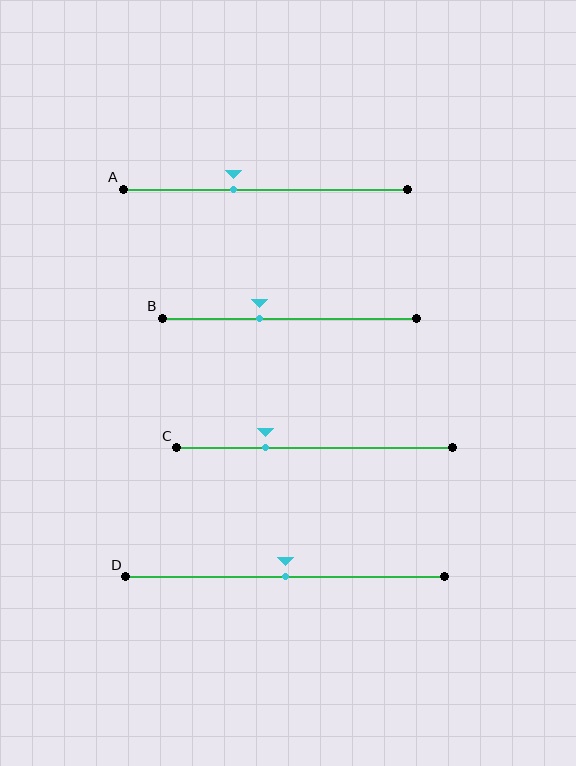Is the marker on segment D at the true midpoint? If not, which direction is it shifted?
Yes, the marker on segment D is at the true midpoint.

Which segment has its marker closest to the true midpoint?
Segment D has its marker closest to the true midpoint.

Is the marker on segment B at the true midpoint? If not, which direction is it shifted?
No, the marker on segment B is shifted to the left by about 12% of the segment length.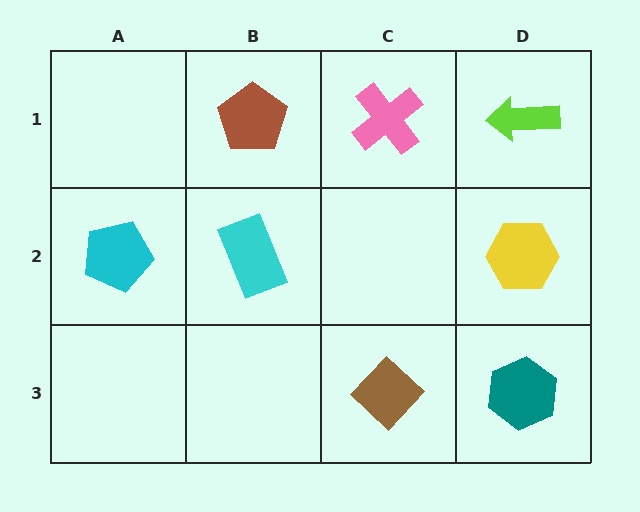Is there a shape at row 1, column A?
No, that cell is empty.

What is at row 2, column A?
A cyan pentagon.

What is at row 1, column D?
A lime arrow.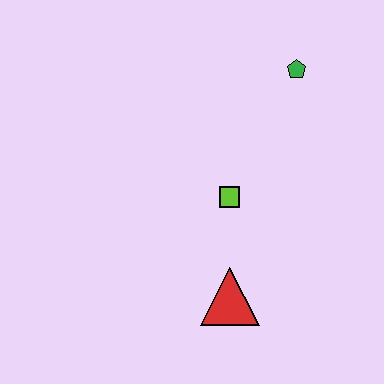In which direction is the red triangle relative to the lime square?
The red triangle is below the lime square.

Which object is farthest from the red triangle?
The green pentagon is farthest from the red triangle.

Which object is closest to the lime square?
The red triangle is closest to the lime square.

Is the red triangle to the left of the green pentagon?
Yes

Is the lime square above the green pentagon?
No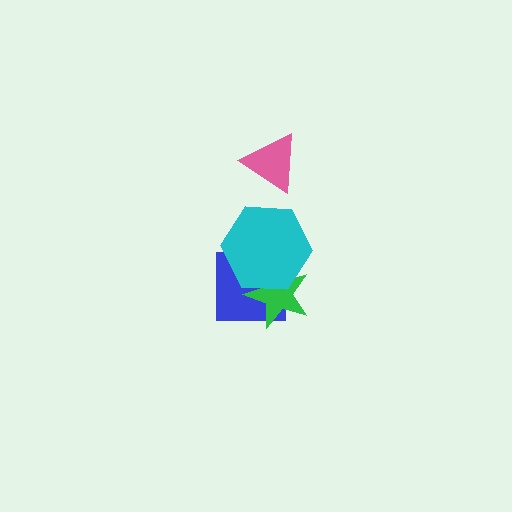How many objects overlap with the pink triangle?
0 objects overlap with the pink triangle.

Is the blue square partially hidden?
Yes, it is partially covered by another shape.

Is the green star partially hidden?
Yes, it is partially covered by another shape.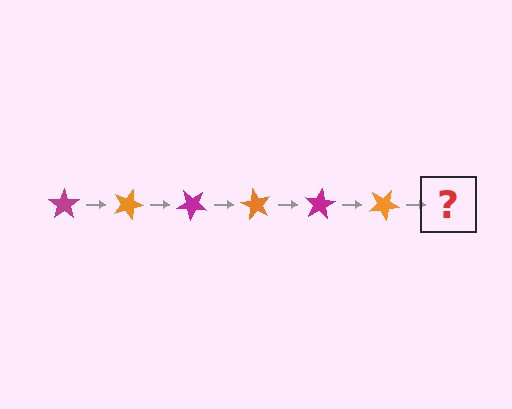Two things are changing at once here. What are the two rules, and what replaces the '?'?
The two rules are that it rotates 20 degrees each step and the color cycles through magenta and orange. The '?' should be a magenta star, rotated 120 degrees from the start.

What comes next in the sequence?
The next element should be a magenta star, rotated 120 degrees from the start.